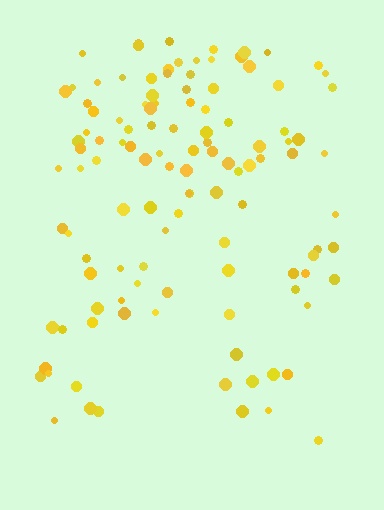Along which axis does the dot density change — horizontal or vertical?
Vertical.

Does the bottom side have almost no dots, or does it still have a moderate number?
Still a moderate number, just noticeably fewer than the top.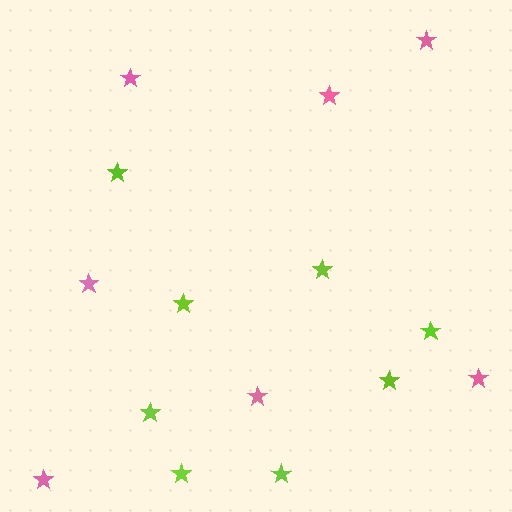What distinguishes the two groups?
There are 2 groups: one group of lime stars (8) and one group of pink stars (7).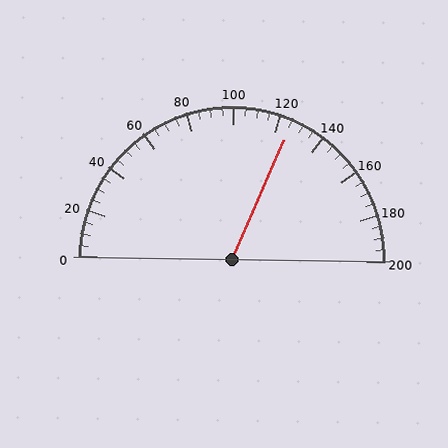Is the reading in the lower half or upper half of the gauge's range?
The reading is in the upper half of the range (0 to 200).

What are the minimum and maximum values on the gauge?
The gauge ranges from 0 to 200.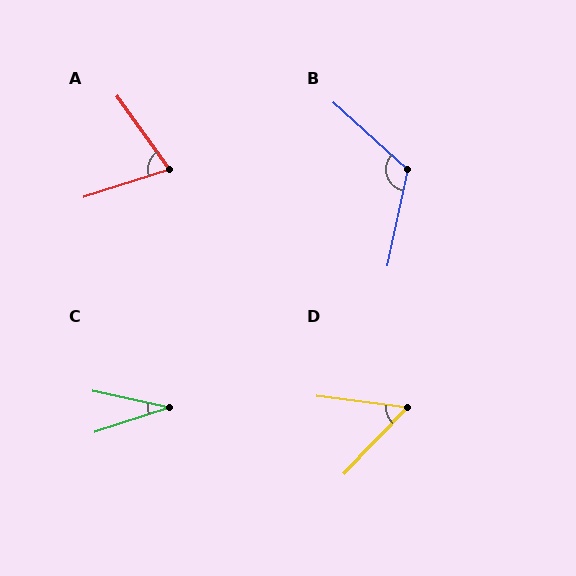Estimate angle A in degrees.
Approximately 72 degrees.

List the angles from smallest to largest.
C (31°), D (54°), A (72°), B (120°).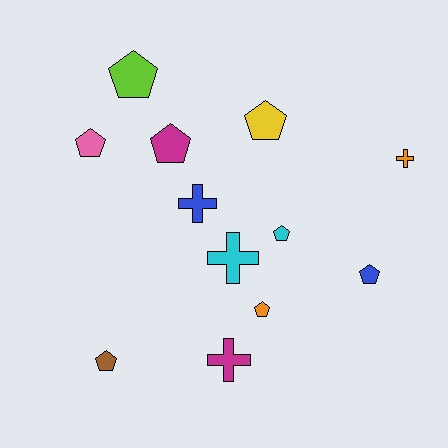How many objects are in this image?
There are 12 objects.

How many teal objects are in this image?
There are no teal objects.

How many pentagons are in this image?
There are 8 pentagons.